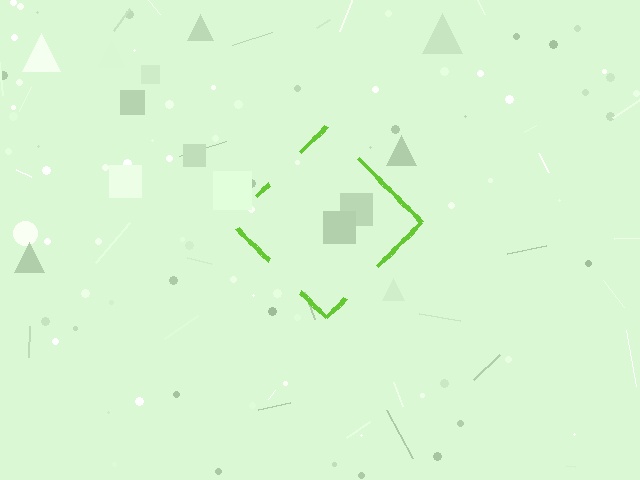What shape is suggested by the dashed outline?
The dashed outline suggests a diamond.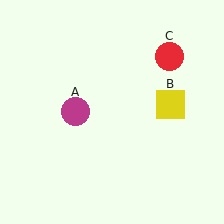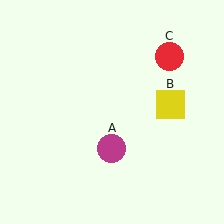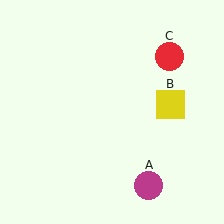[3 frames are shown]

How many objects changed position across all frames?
1 object changed position: magenta circle (object A).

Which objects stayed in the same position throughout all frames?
Yellow square (object B) and red circle (object C) remained stationary.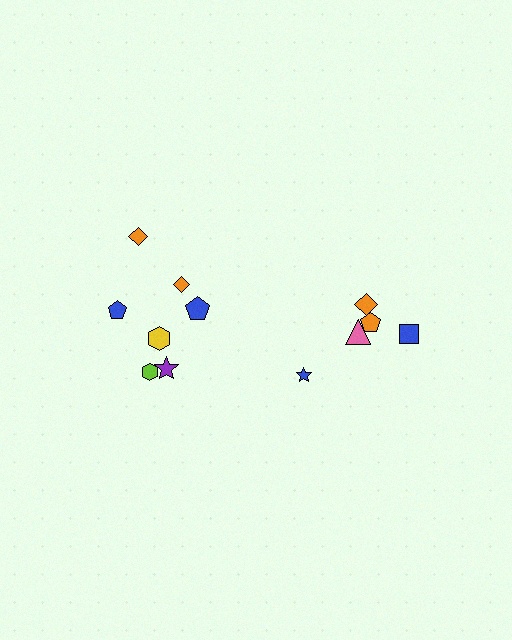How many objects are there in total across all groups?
There are 12 objects.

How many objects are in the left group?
There are 7 objects.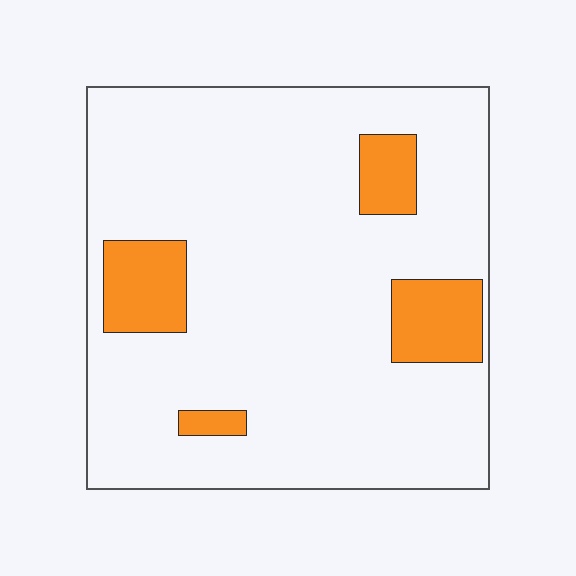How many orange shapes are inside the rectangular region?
4.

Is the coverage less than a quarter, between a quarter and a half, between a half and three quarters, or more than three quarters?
Less than a quarter.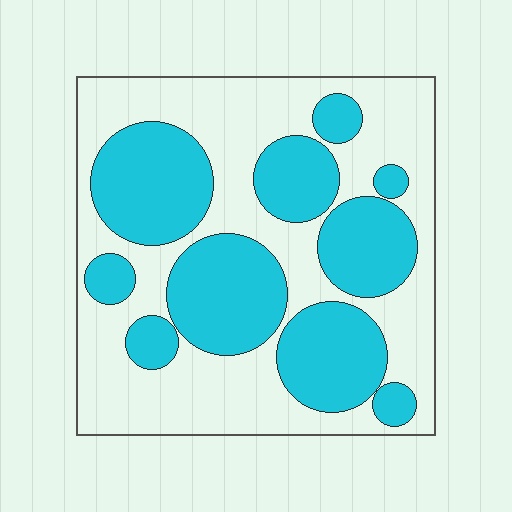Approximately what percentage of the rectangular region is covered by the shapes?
Approximately 45%.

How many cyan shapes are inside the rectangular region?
10.